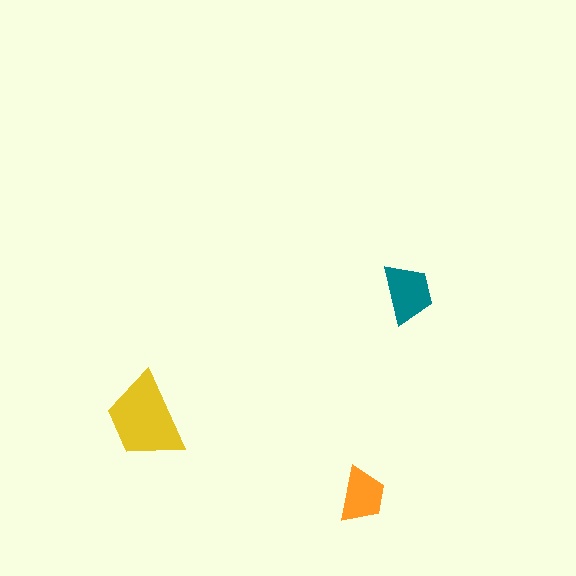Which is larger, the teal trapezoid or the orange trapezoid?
The teal one.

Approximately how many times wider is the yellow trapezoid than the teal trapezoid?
About 1.5 times wider.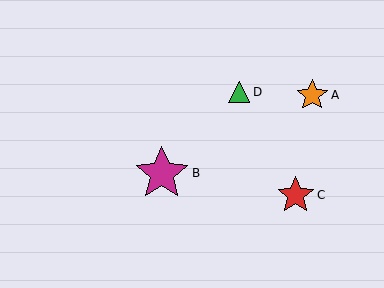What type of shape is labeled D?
Shape D is a green triangle.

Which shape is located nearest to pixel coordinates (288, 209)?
The red star (labeled C) at (296, 195) is nearest to that location.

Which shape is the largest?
The magenta star (labeled B) is the largest.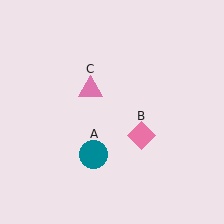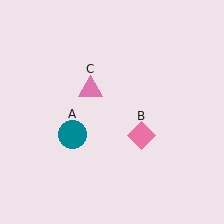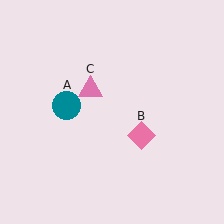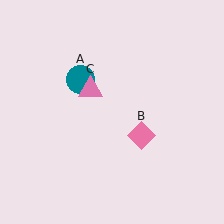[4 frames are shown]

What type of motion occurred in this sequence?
The teal circle (object A) rotated clockwise around the center of the scene.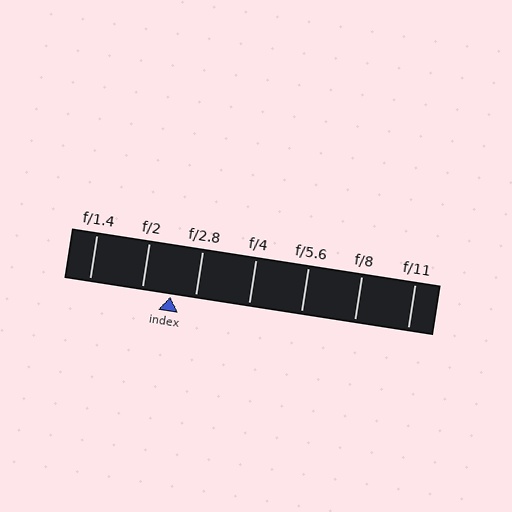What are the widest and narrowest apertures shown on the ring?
The widest aperture shown is f/1.4 and the narrowest is f/11.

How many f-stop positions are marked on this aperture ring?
There are 7 f-stop positions marked.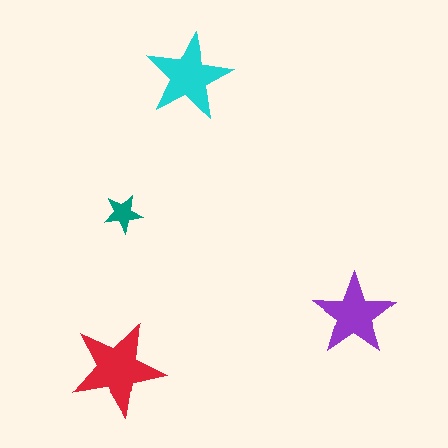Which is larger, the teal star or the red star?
The red one.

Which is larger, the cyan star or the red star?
The red one.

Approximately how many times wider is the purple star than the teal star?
About 2 times wider.